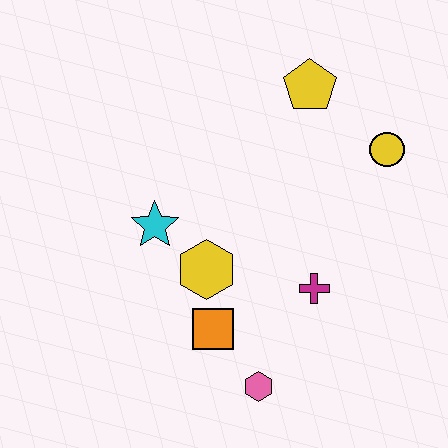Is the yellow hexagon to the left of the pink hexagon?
Yes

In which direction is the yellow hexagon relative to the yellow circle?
The yellow hexagon is to the left of the yellow circle.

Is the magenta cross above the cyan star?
No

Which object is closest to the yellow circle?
The yellow pentagon is closest to the yellow circle.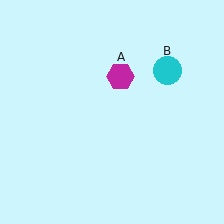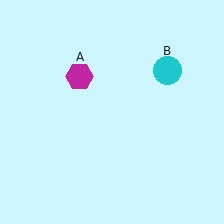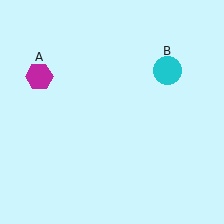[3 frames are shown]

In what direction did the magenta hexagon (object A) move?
The magenta hexagon (object A) moved left.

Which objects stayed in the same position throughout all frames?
Cyan circle (object B) remained stationary.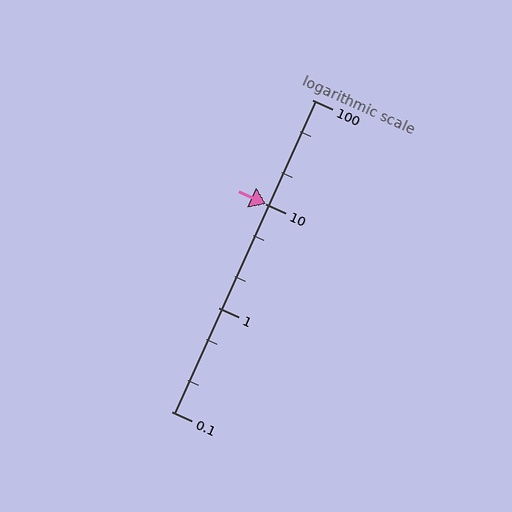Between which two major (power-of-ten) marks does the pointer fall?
The pointer is between 1 and 10.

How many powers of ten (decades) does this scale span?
The scale spans 3 decades, from 0.1 to 100.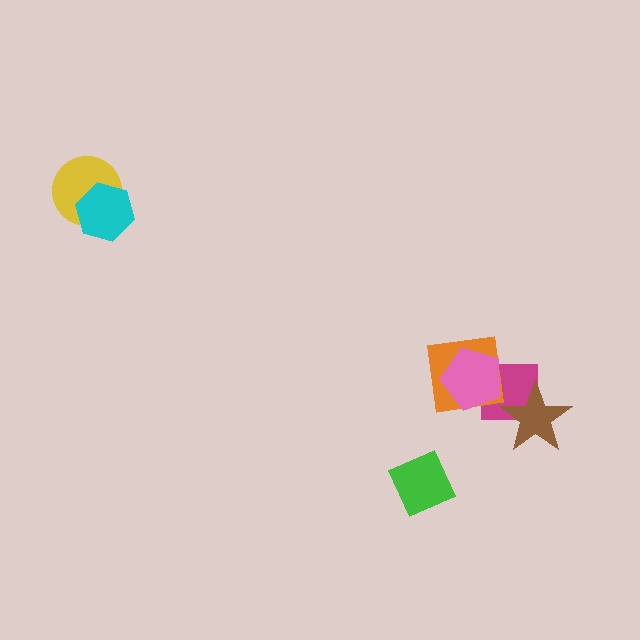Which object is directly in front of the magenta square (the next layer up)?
The orange square is directly in front of the magenta square.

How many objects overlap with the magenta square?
3 objects overlap with the magenta square.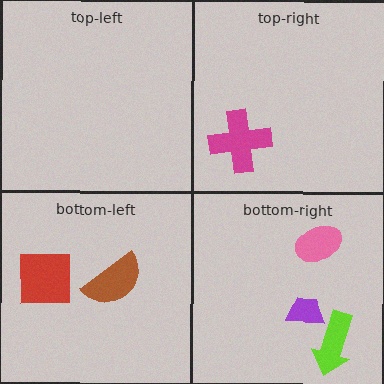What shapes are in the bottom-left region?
The brown semicircle, the red square.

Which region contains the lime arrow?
The bottom-right region.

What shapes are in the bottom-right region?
The pink ellipse, the purple trapezoid, the lime arrow.